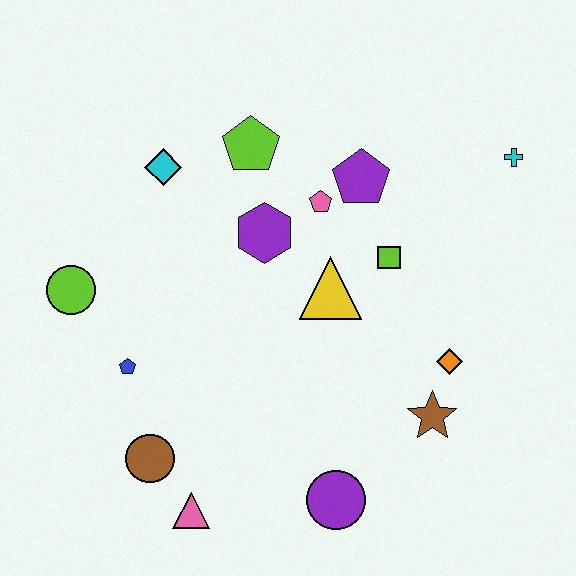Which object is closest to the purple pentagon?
The pink pentagon is closest to the purple pentagon.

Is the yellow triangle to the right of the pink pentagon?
Yes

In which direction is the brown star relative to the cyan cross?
The brown star is below the cyan cross.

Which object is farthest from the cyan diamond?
The purple circle is farthest from the cyan diamond.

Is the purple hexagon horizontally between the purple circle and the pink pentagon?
No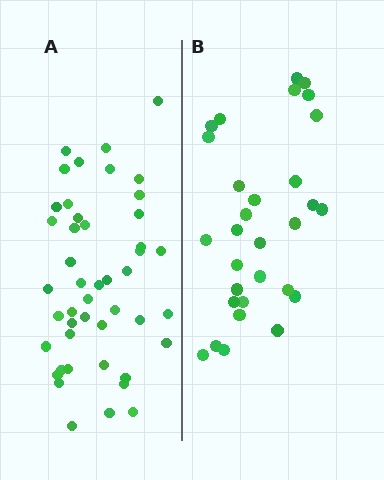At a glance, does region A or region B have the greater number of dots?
Region A (the left region) has more dots.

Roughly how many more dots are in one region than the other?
Region A has approximately 15 more dots than region B.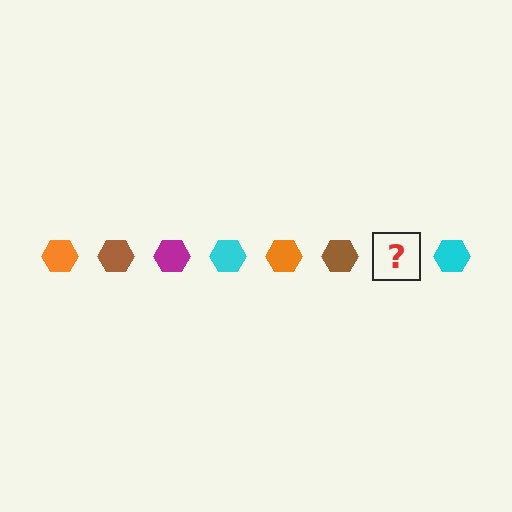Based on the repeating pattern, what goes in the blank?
The blank should be a magenta hexagon.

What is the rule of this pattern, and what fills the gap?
The rule is that the pattern cycles through orange, brown, magenta, cyan hexagons. The gap should be filled with a magenta hexagon.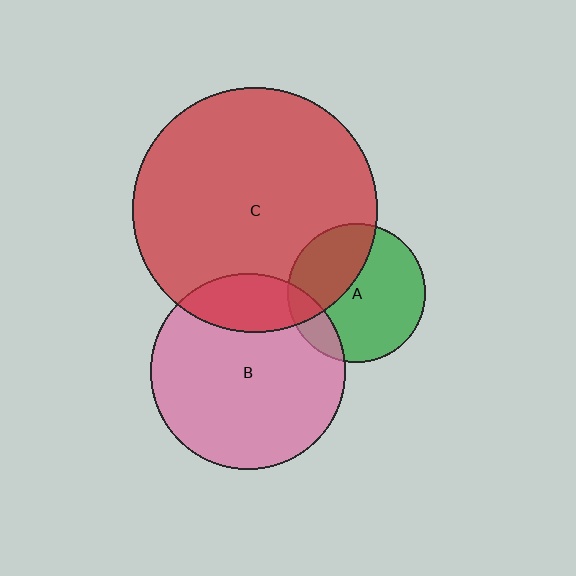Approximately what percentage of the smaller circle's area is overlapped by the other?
Approximately 15%.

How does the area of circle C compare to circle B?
Approximately 1.6 times.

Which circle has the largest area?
Circle C (red).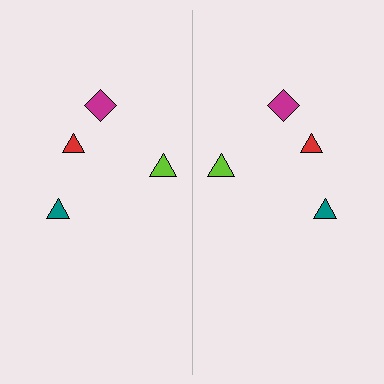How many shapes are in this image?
There are 8 shapes in this image.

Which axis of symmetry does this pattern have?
The pattern has a vertical axis of symmetry running through the center of the image.